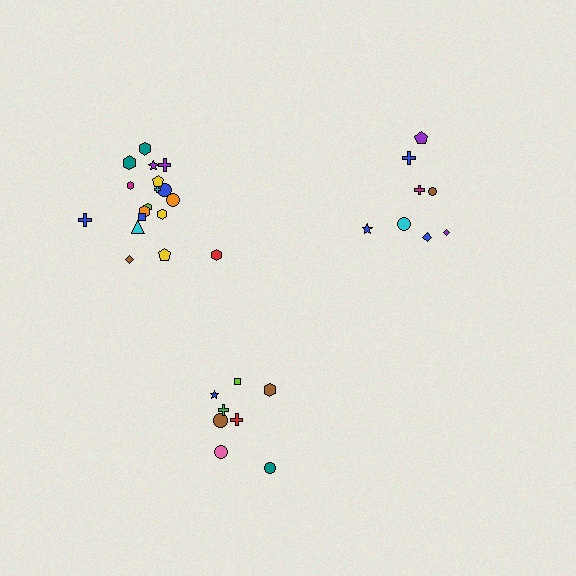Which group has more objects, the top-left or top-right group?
The top-left group.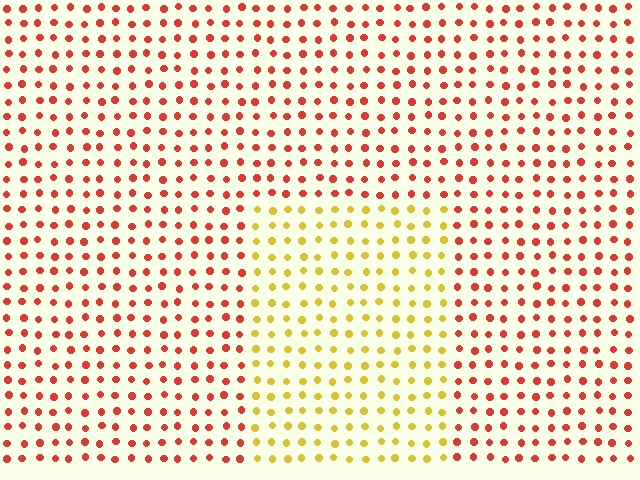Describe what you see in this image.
The image is filled with small red elements in a uniform arrangement. A rectangle-shaped region is visible where the elements are tinted to a slightly different hue, forming a subtle color boundary.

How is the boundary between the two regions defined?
The boundary is defined purely by a slight shift in hue (about 49 degrees). Spacing, size, and orientation are identical on both sides.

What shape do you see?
I see a rectangle.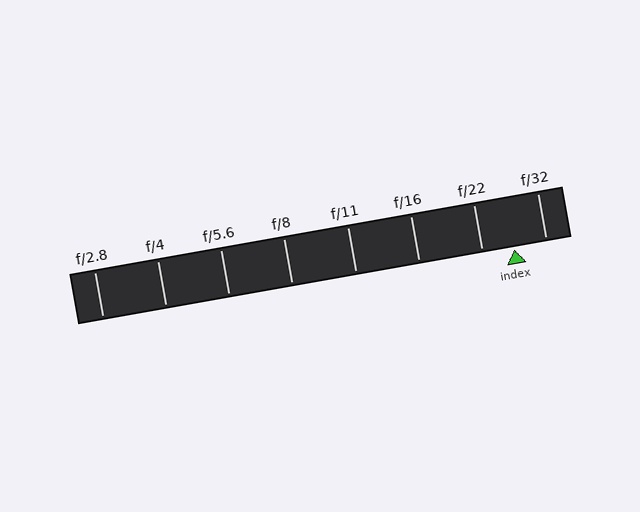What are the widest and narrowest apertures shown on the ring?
The widest aperture shown is f/2.8 and the narrowest is f/32.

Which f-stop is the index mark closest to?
The index mark is closest to f/22.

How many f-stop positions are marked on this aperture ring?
There are 8 f-stop positions marked.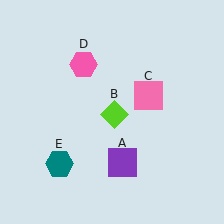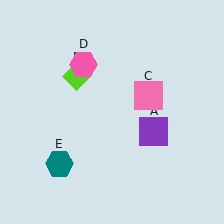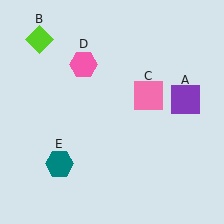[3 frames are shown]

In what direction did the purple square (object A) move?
The purple square (object A) moved up and to the right.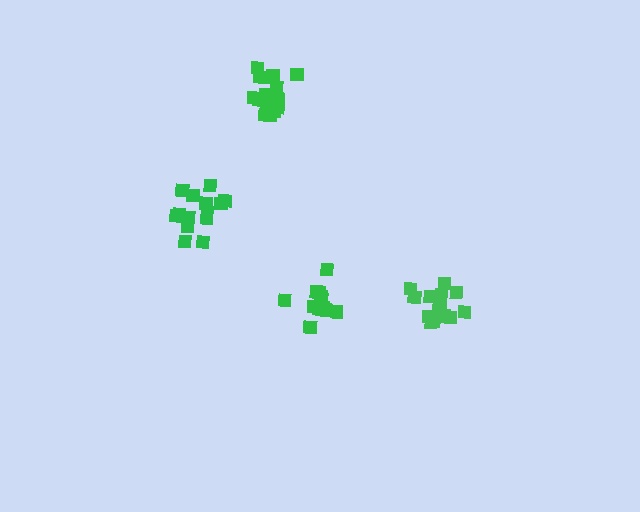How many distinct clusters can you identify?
There are 4 distinct clusters.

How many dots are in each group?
Group 1: 13 dots, Group 2: 14 dots, Group 3: 14 dots, Group 4: 15 dots (56 total).